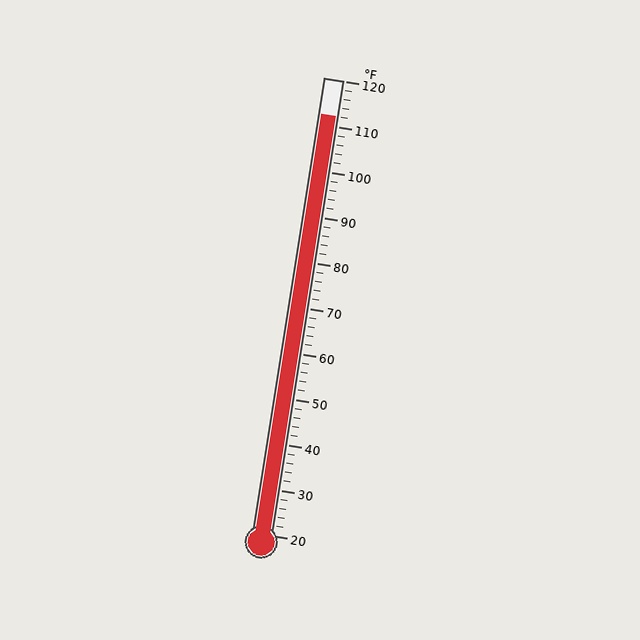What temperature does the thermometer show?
The thermometer shows approximately 112°F.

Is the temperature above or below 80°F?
The temperature is above 80°F.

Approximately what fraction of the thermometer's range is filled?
The thermometer is filled to approximately 90% of its range.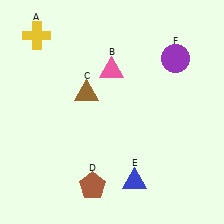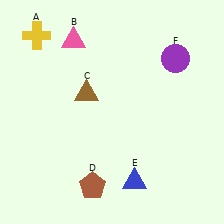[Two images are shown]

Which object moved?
The pink triangle (B) moved left.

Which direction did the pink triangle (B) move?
The pink triangle (B) moved left.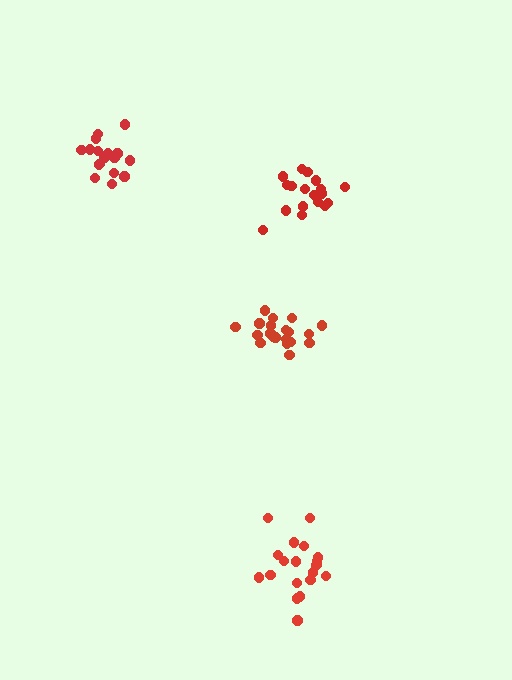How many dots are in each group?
Group 1: 17 dots, Group 2: 18 dots, Group 3: 19 dots, Group 4: 20 dots (74 total).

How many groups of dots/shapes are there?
There are 4 groups.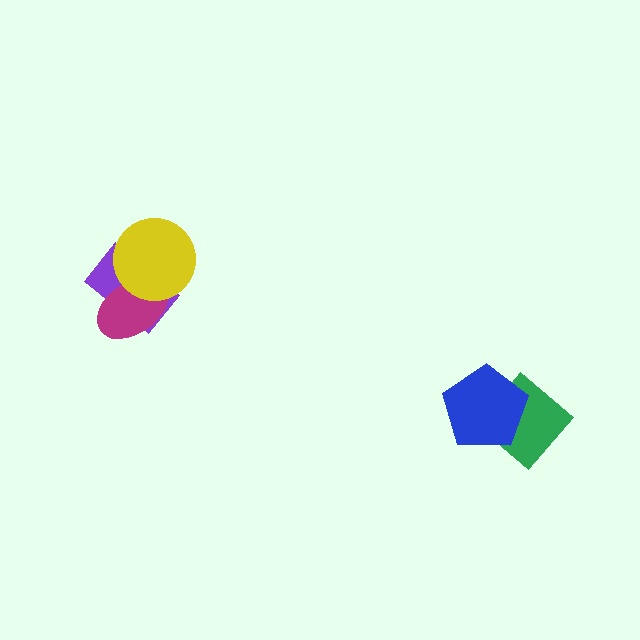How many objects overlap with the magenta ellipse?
2 objects overlap with the magenta ellipse.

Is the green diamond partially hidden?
Yes, it is partially covered by another shape.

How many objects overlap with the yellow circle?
2 objects overlap with the yellow circle.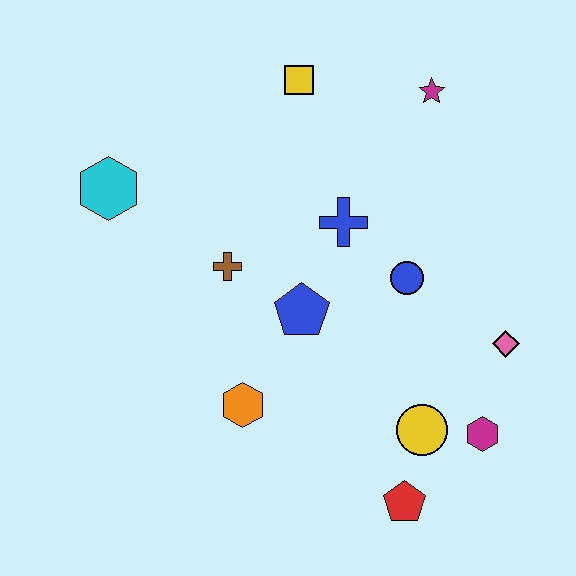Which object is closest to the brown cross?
The blue pentagon is closest to the brown cross.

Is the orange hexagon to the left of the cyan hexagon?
No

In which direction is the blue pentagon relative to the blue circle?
The blue pentagon is to the left of the blue circle.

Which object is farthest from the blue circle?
The cyan hexagon is farthest from the blue circle.